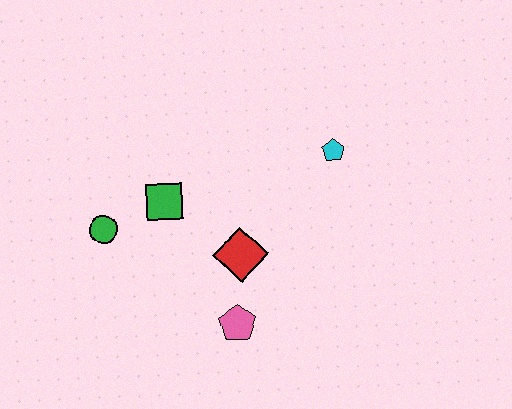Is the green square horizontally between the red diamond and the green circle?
Yes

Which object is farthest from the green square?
The cyan pentagon is farthest from the green square.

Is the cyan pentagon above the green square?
Yes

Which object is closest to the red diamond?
The pink pentagon is closest to the red diamond.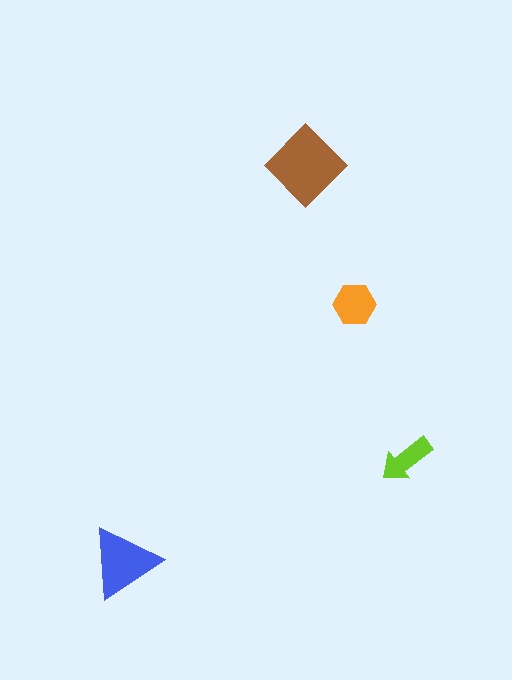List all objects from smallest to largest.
The lime arrow, the orange hexagon, the blue triangle, the brown diamond.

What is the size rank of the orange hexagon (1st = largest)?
3rd.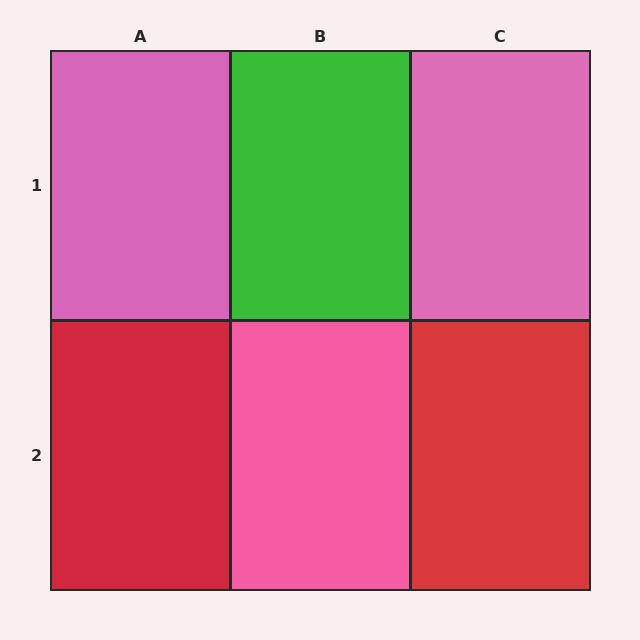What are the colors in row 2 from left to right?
Red, pink, red.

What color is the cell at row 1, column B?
Green.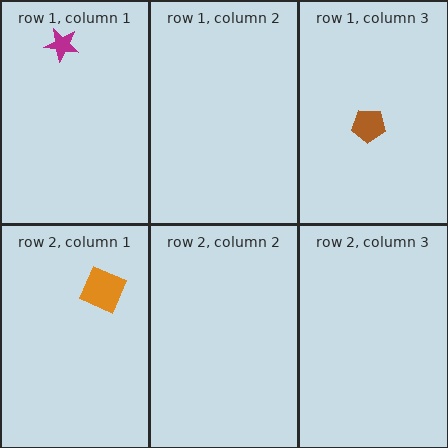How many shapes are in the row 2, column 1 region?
1.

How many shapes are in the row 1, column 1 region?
1.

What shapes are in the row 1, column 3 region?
The brown pentagon.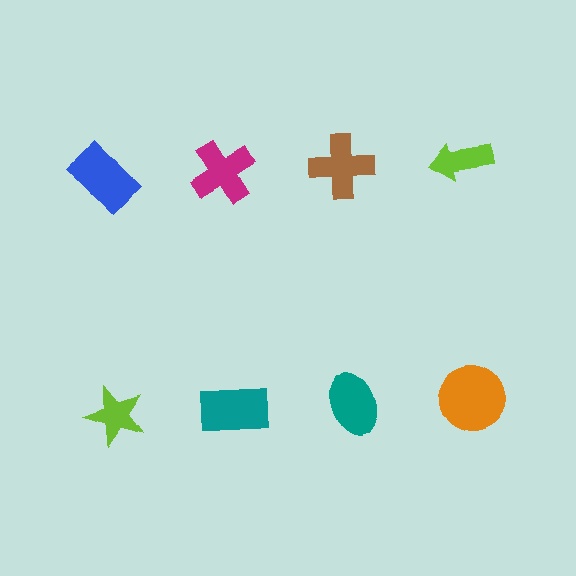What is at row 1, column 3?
A brown cross.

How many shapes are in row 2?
4 shapes.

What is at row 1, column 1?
A blue rectangle.